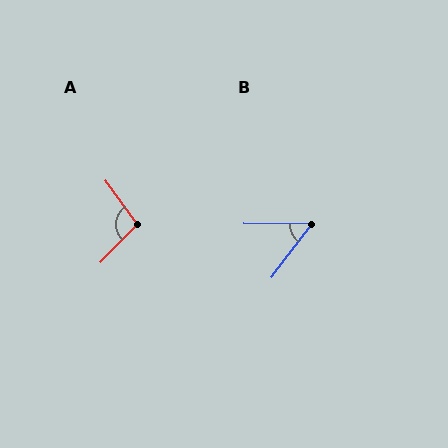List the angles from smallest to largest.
B (54°), A (100°).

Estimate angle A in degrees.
Approximately 100 degrees.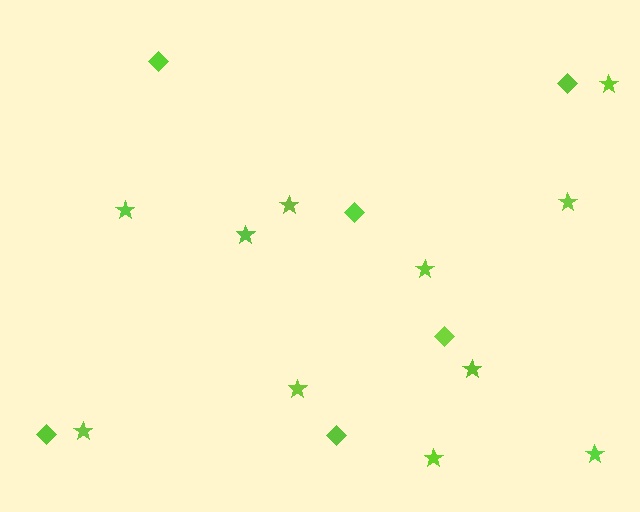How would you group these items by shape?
There are 2 groups: one group of diamonds (6) and one group of stars (11).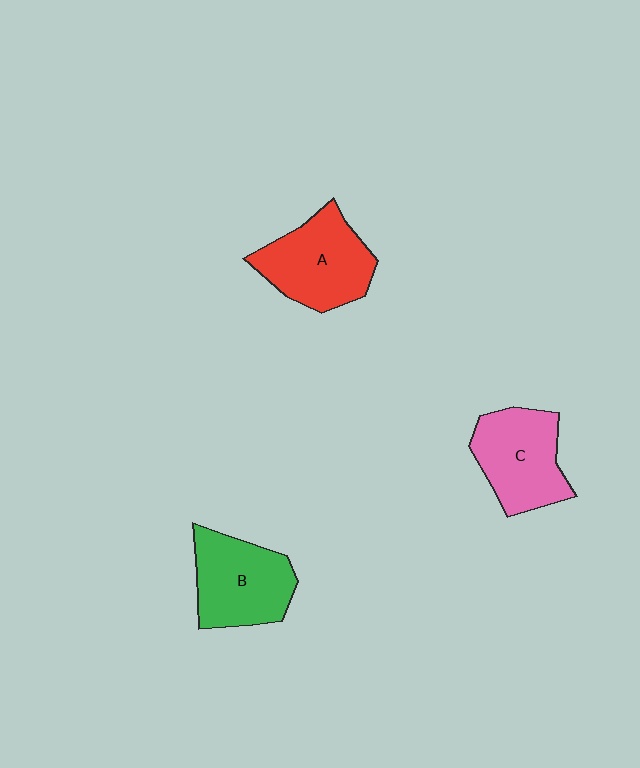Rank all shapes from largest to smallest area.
From largest to smallest: A (red), B (green), C (pink).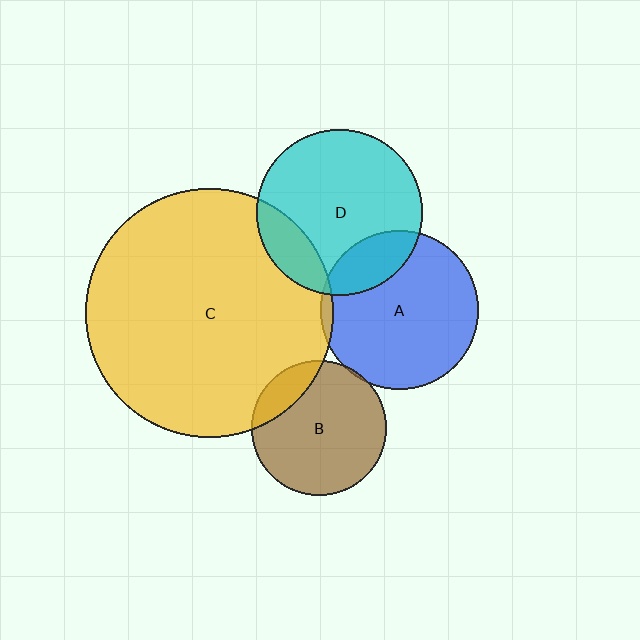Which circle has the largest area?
Circle C (yellow).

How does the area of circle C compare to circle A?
Approximately 2.5 times.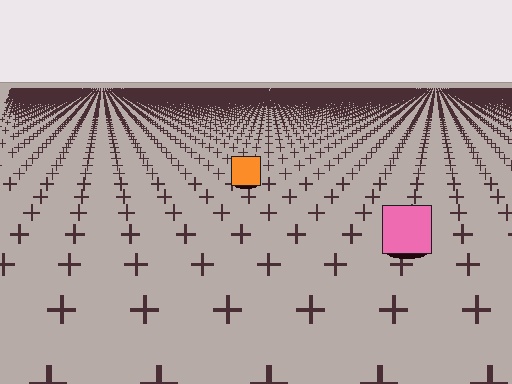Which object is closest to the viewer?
The pink square is closest. The texture marks near it are larger and more spread out.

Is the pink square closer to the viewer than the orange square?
Yes. The pink square is closer — you can tell from the texture gradient: the ground texture is coarser near it.